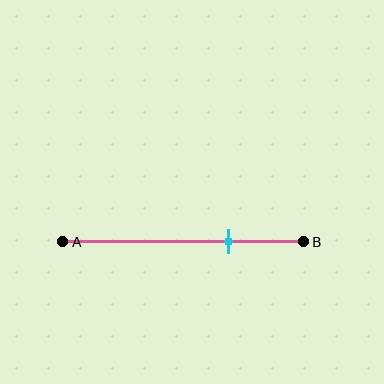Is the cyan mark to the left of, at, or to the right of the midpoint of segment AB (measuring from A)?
The cyan mark is to the right of the midpoint of segment AB.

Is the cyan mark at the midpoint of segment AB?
No, the mark is at about 70% from A, not at the 50% midpoint.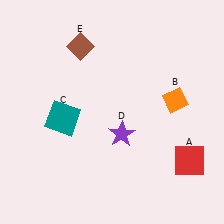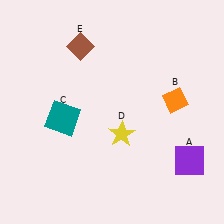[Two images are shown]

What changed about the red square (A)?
In Image 1, A is red. In Image 2, it changed to purple.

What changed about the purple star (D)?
In Image 1, D is purple. In Image 2, it changed to yellow.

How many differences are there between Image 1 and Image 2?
There are 2 differences between the two images.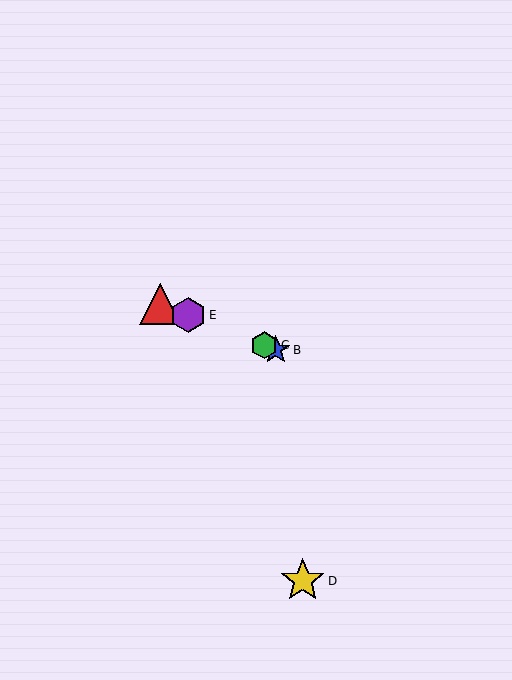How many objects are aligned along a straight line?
4 objects (A, B, C, E) are aligned along a straight line.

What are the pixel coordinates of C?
Object C is at (264, 345).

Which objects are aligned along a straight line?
Objects A, B, C, E are aligned along a straight line.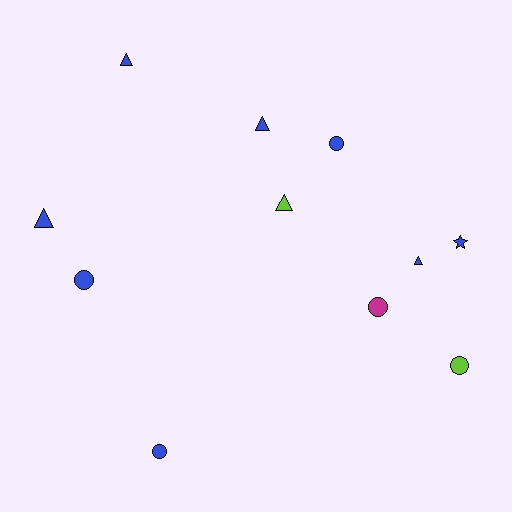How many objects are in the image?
There are 11 objects.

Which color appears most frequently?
Blue, with 8 objects.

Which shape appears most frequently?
Circle, with 5 objects.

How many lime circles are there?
There is 1 lime circle.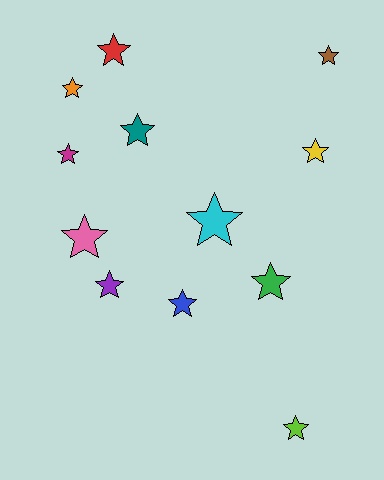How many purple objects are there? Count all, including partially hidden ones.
There is 1 purple object.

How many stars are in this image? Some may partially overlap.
There are 12 stars.